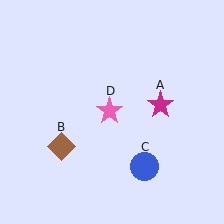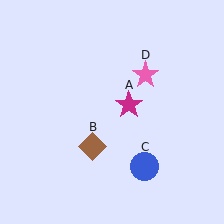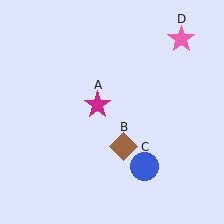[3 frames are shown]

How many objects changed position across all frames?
3 objects changed position: magenta star (object A), brown diamond (object B), pink star (object D).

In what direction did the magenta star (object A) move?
The magenta star (object A) moved left.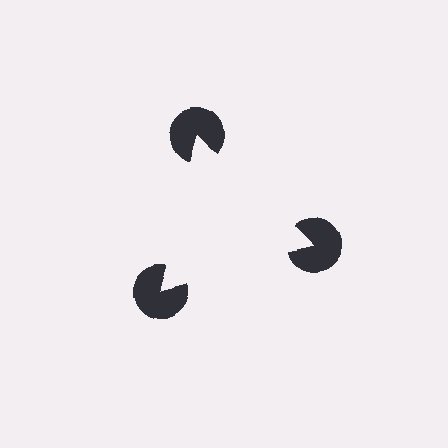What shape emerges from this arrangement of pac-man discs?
An illusory triangle — its edges are inferred from the aligned wedge cuts in the pac-man discs, not physically drawn.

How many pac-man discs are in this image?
There are 3 — one at each vertex of the illusory triangle.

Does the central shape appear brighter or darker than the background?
It typically appears slightly brighter than the background, even though no actual brightness change is drawn.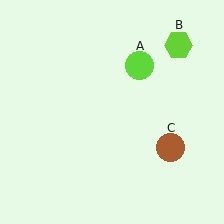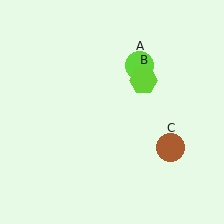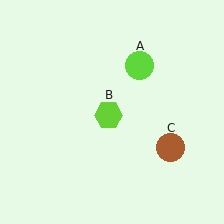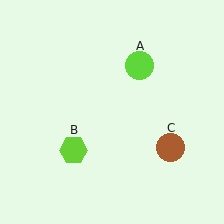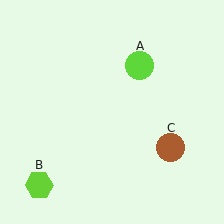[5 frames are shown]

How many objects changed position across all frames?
1 object changed position: lime hexagon (object B).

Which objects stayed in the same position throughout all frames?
Lime circle (object A) and brown circle (object C) remained stationary.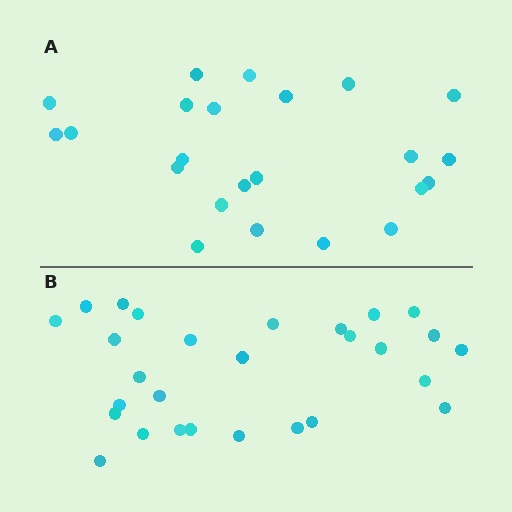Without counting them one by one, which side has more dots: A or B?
Region B (the bottom region) has more dots.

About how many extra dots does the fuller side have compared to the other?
Region B has about 5 more dots than region A.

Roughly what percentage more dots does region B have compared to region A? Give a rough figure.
About 20% more.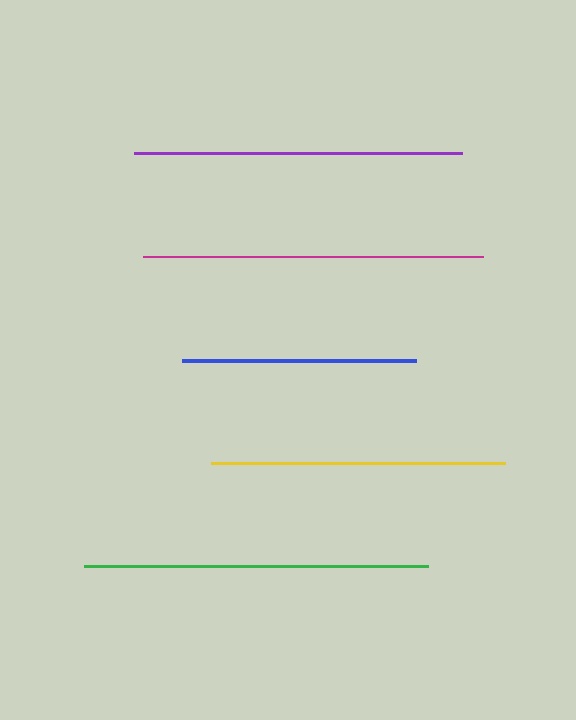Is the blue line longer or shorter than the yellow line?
The yellow line is longer than the blue line.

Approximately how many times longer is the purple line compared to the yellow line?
The purple line is approximately 1.1 times the length of the yellow line.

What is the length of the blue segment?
The blue segment is approximately 233 pixels long.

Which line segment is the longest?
The green line is the longest at approximately 344 pixels.